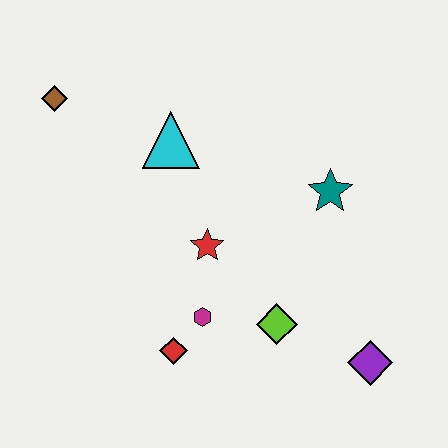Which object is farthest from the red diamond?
The brown diamond is farthest from the red diamond.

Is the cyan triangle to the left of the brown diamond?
No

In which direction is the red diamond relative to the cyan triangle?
The red diamond is below the cyan triangle.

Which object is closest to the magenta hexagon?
The red diamond is closest to the magenta hexagon.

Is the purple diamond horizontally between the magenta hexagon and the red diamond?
No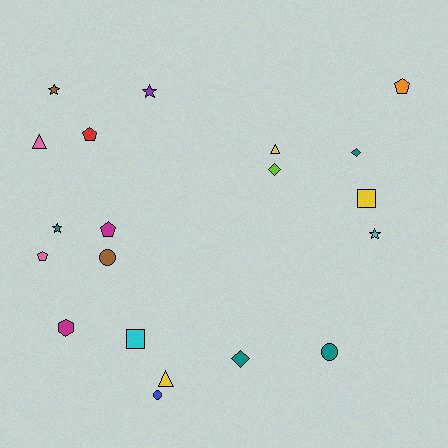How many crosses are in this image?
There are no crosses.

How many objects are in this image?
There are 20 objects.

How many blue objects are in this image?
There is 1 blue object.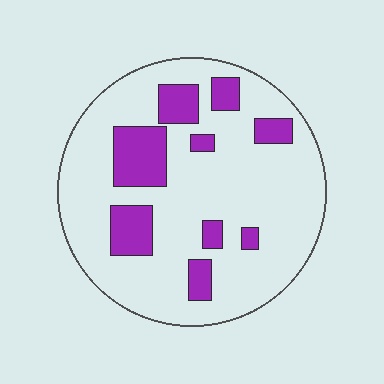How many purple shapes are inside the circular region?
9.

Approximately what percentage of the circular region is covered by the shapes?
Approximately 20%.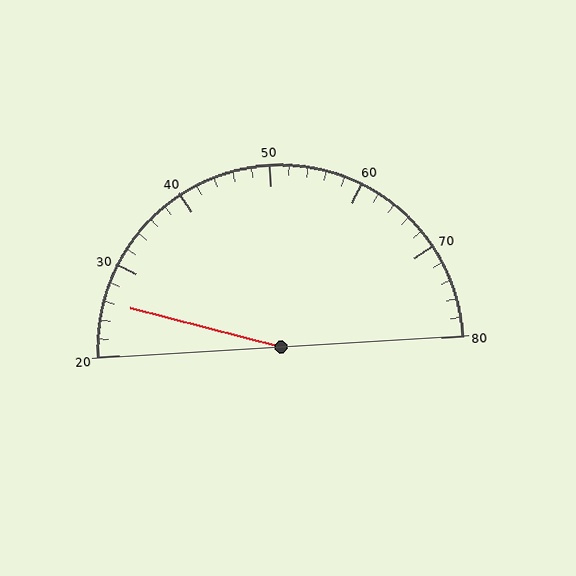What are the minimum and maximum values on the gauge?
The gauge ranges from 20 to 80.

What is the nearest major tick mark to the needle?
The nearest major tick mark is 30.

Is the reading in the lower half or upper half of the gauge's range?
The reading is in the lower half of the range (20 to 80).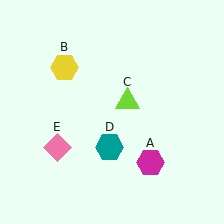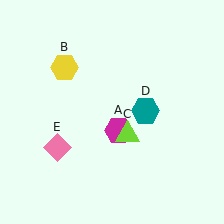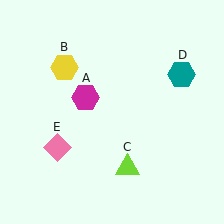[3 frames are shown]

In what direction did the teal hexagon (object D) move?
The teal hexagon (object D) moved up and to the right.